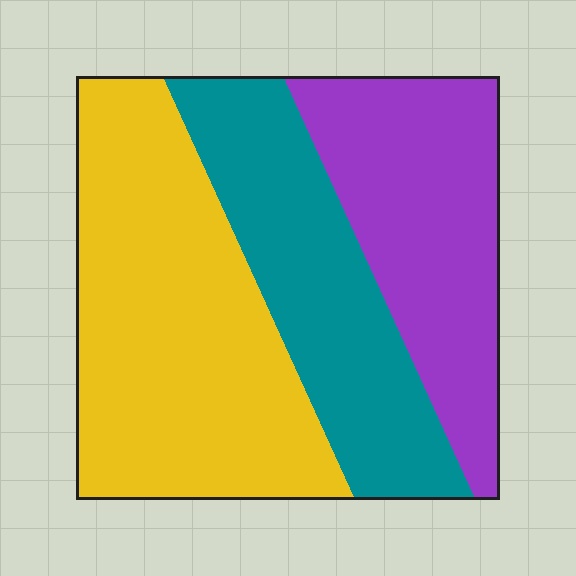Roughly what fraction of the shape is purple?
Purple covers roughly 30% of the shape.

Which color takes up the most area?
Yellow, at roughly 45%.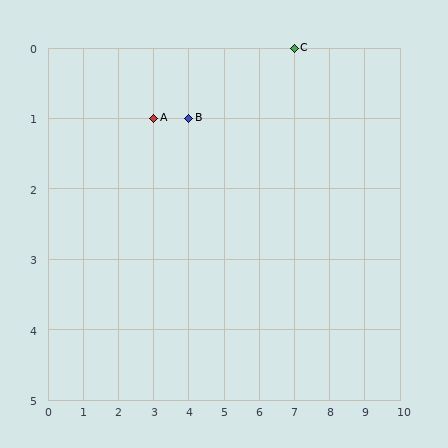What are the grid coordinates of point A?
Point A is at grid coordinates (3, 1).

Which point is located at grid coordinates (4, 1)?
Point B is at (4, 1).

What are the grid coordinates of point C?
Point C is at grid coordinates (7, 0).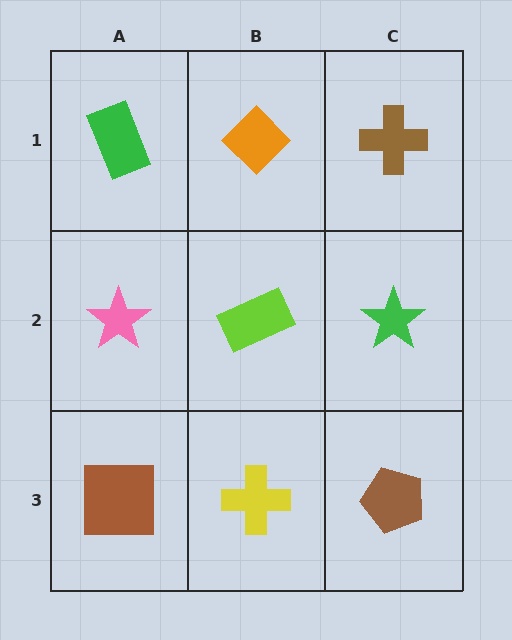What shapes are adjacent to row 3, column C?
A green star (row 2, column C), a yellow cross (row 3, column B).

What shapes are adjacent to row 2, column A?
A green rectangle (row 1, column A), a brown square (row 3, column A), a lime rectangle (row 2, column B).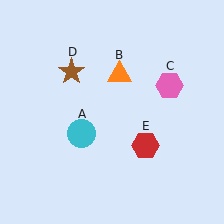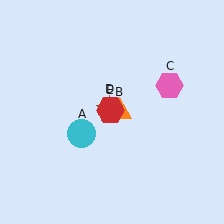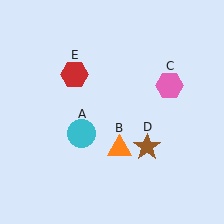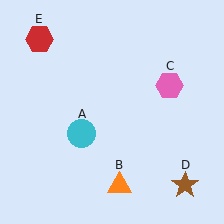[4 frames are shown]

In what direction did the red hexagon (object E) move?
The red hexagon (object E) moved up and to the left.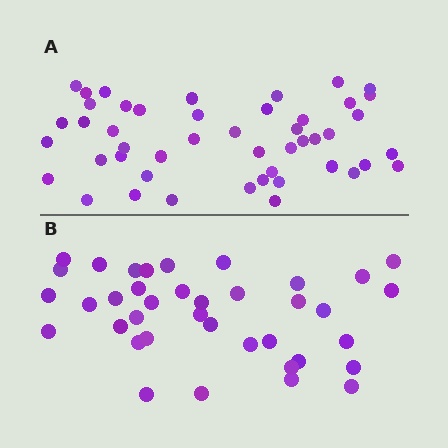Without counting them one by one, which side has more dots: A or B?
Region A (the top region) has more dots.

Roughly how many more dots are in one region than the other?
Region A has roughly 8 or so more dots than region B.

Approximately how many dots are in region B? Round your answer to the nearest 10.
About 40 dots. (The exact count is 38, which rounds to 40.)